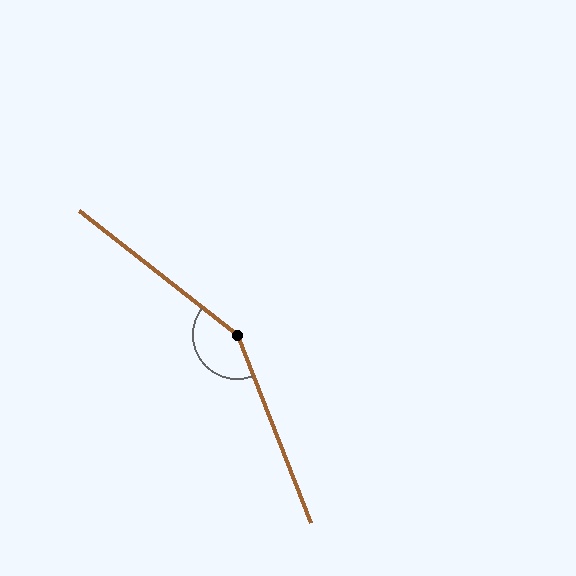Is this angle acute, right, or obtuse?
It is obtuse.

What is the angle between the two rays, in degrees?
Approximately 149 degrees.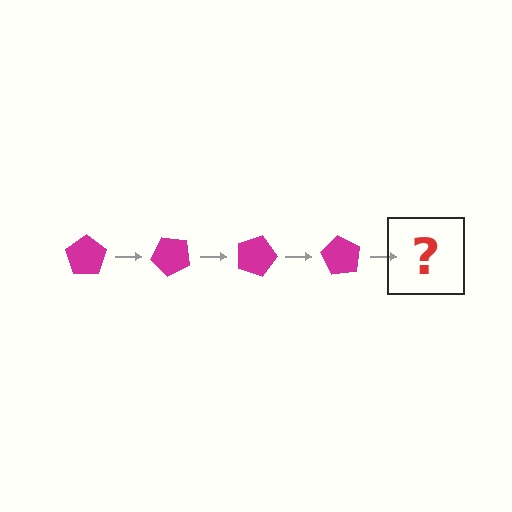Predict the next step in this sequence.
The next step is a magenta pentagon rotated 180 degrees.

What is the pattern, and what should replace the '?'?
The pattern is that the pentagon rotates 45 degrees each step. The '?' should be a magenta pentagon rotated 180 degrees.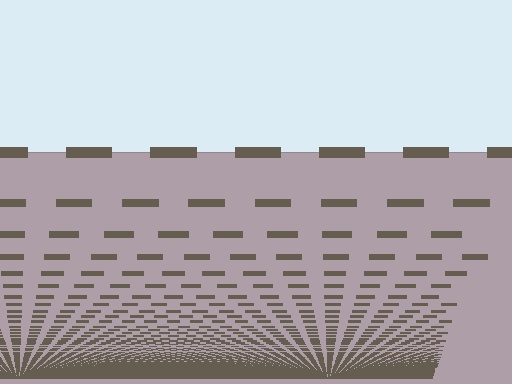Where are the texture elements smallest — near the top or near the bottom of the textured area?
Near the bottom.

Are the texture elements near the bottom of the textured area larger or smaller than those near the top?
Smaller. The gradient is inverted — elements near the bottom are smaller and denser.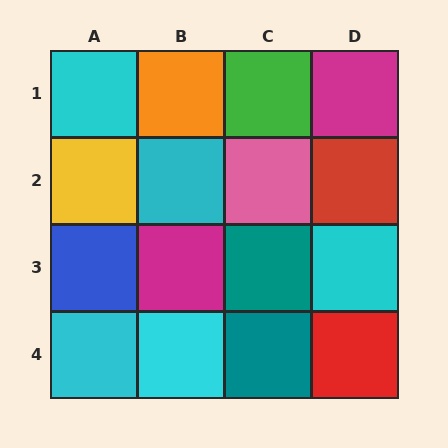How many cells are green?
1 cell is green.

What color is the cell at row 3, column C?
Teal.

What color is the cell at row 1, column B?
Orange.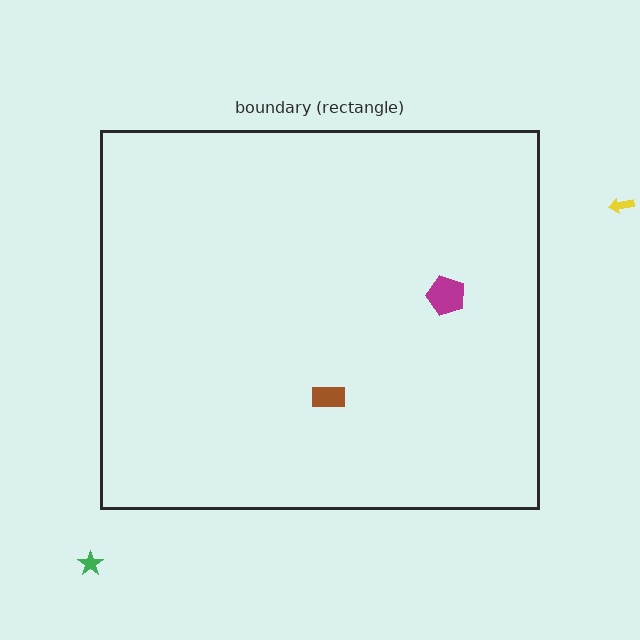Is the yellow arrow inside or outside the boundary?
Outside.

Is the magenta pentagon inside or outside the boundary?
Inside.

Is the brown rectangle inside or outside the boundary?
Inside.